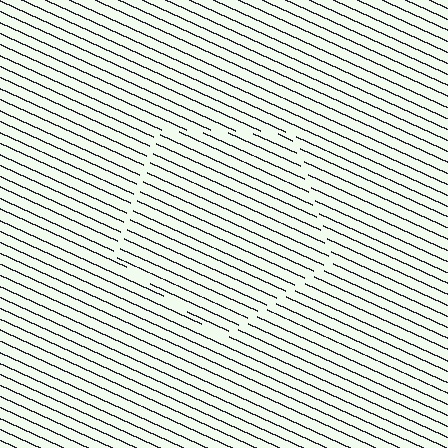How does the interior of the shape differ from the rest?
The interior of the shape contains the same grating, shifted by half a period — the contour is defined by the phase discontinuity where line-ends from the inner and outer gratings abut.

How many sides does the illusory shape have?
5 sides — the line-ends trace a pentagon.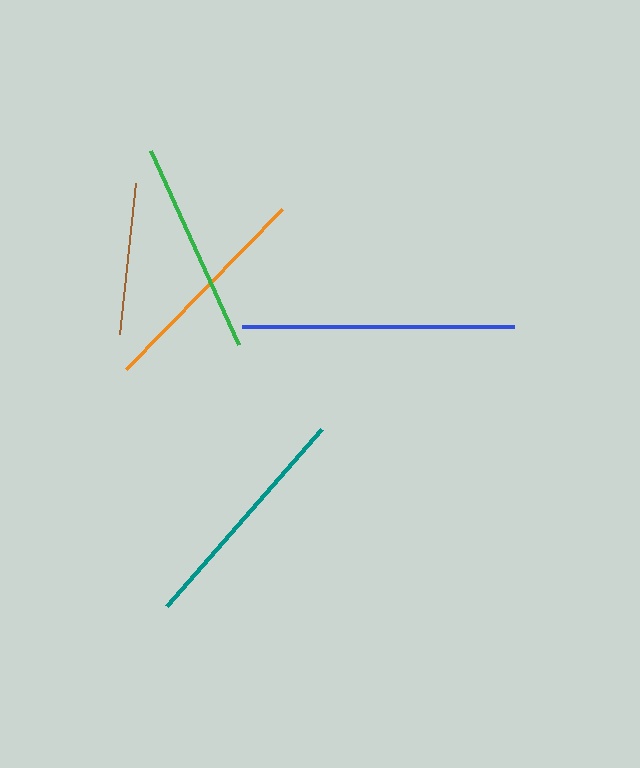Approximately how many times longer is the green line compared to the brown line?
The green line is approximately 1.4 times the length of the brown line.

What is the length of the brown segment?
The brown segment is approximately 152 pixels long.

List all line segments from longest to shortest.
From longest to shortest: blue, teal, orange, green, brown.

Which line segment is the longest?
The blue line is the longest at approximately 272 pixels.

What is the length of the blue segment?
The blue segment is approximately 272 pixels long.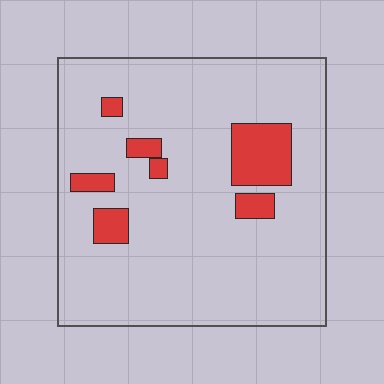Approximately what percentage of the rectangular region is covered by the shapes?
Approximately 10%.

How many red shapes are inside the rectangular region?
7.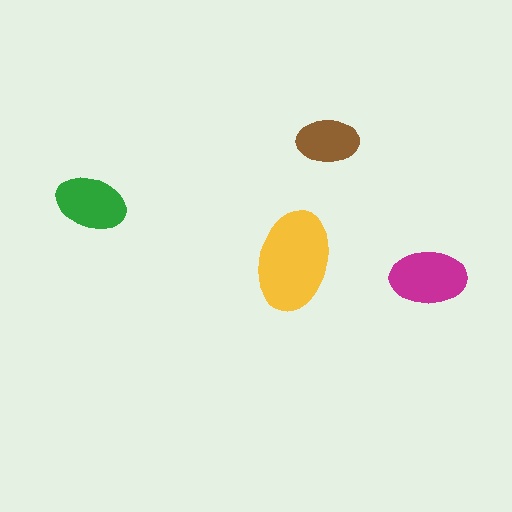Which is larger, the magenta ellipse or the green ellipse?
The magenta one.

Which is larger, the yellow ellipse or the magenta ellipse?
The yellow one.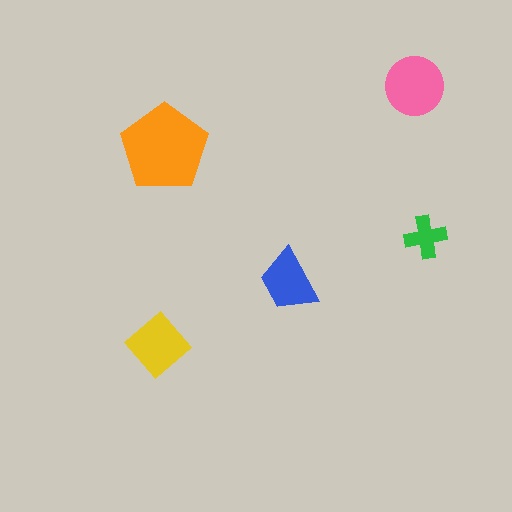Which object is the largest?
The orange pentagon.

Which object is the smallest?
The green cross.